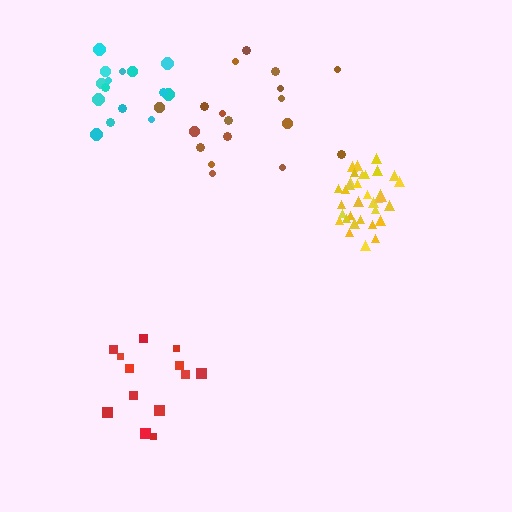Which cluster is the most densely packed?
Yellow.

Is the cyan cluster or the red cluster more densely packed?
Cyan.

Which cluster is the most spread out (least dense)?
Brown.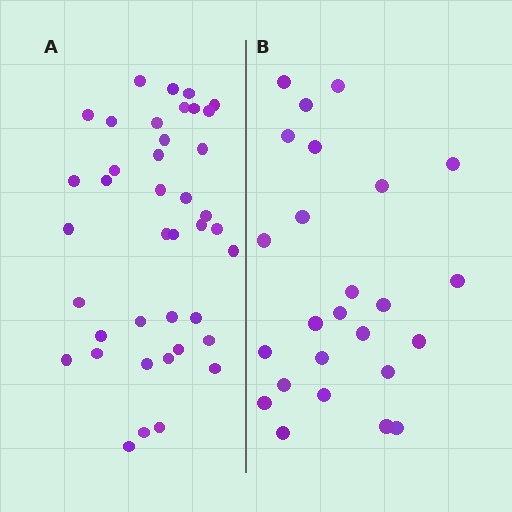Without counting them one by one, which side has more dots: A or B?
Region A (the left region) has more dots.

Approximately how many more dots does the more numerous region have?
Region A has approximately 15 more dots than region B.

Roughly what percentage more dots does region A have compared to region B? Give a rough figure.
About 60% more.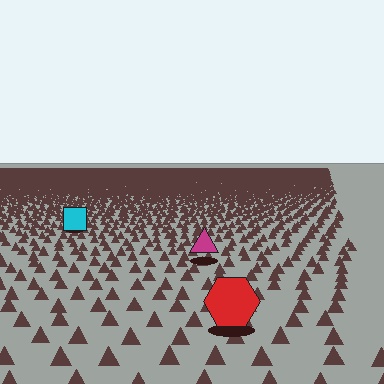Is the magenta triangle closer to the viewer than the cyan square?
Yes. The magenta triangle is closer — you can tell from the texture gradient: the ground texture is coarser near it.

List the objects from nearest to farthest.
From nearest to farthest: the red hexagon, the magenta triangle, the cyan square.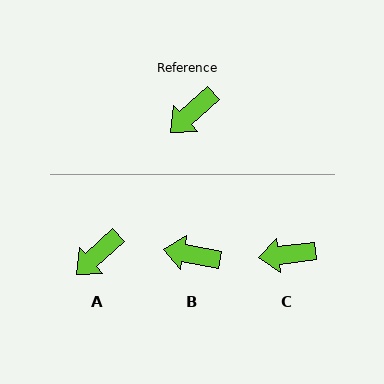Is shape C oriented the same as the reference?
No, it is off by about 36 degrees.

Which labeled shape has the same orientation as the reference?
A.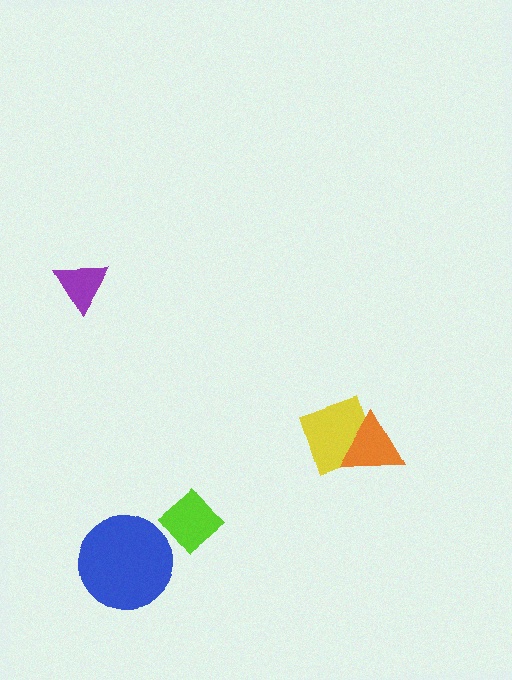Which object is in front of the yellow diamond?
The orange triangle is in front of the yellow diamond.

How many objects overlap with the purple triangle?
0 objects overlap with the purple triangle.